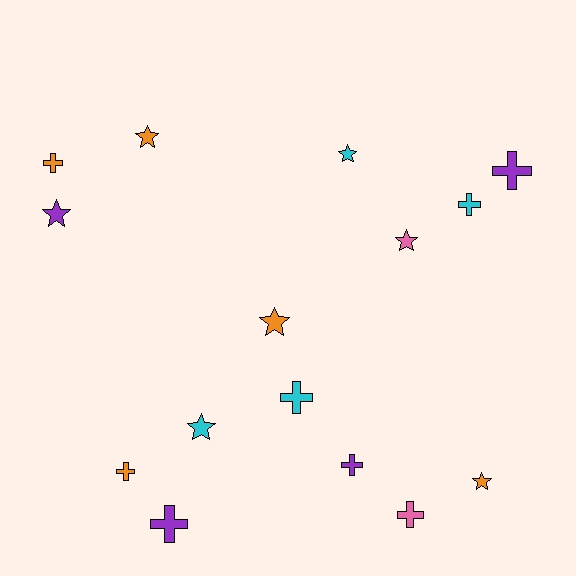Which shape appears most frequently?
Cross, with 8 objects.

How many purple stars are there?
There is 1 purple star.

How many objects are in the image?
There are 15 objects.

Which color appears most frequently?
Orange, with 5 objects.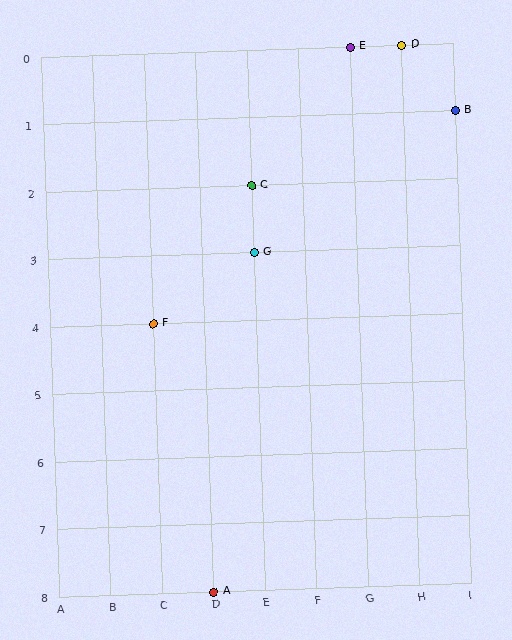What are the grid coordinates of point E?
Point E is at grid coordinates (G, 0).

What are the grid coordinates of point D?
Point D is at grid coordinates (H, 0).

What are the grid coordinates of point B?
Point B is at grid coordinates (I, 1).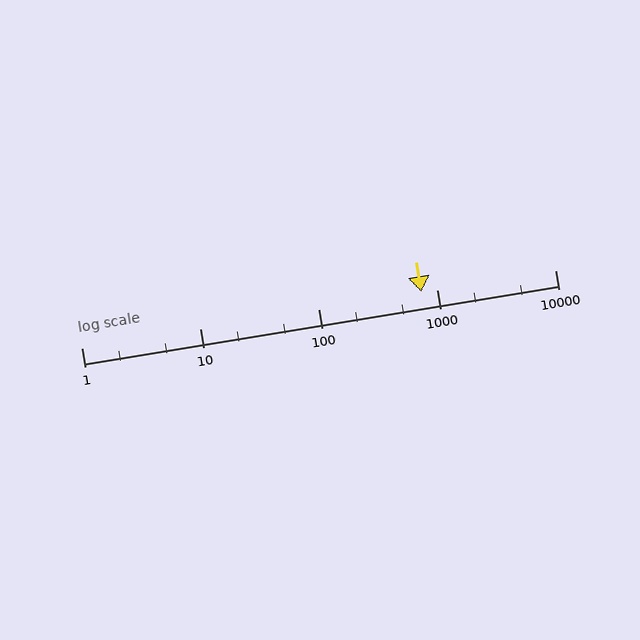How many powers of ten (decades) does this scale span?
The scale spans 4 decades, from 1 to 10000.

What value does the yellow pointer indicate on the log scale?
The pointer indicates approximately 740.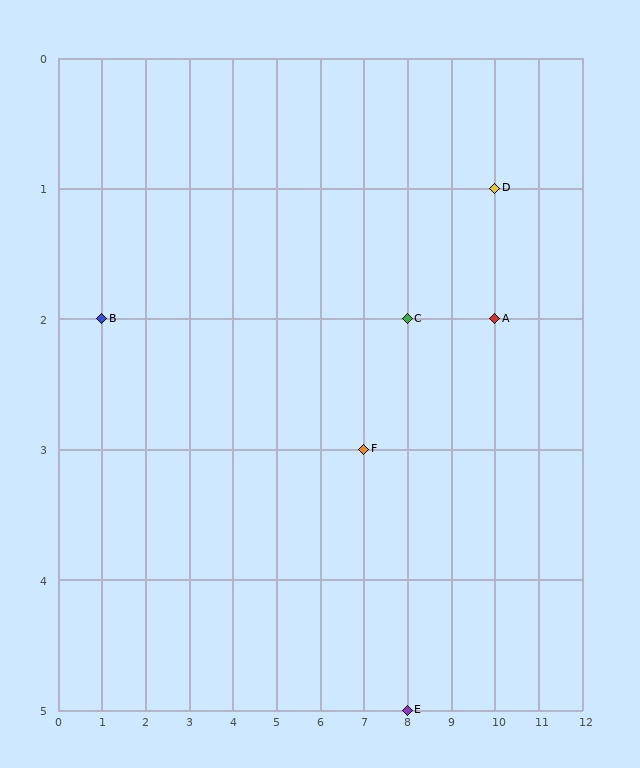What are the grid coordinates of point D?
Point D is at grid coordinates (10, 1).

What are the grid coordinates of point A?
Point A is at grid coordinates (10, 2).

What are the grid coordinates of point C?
Point C is at grid coordinates (8, 2).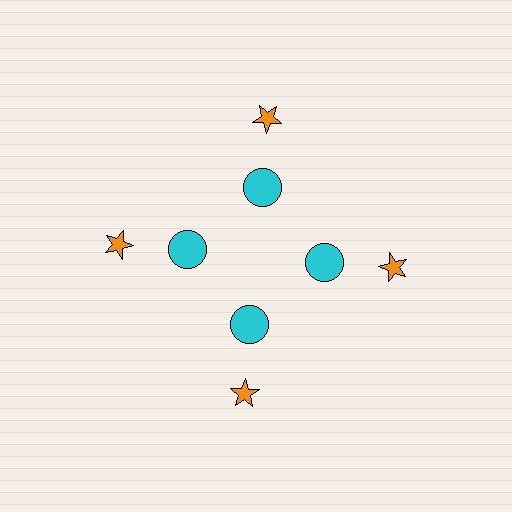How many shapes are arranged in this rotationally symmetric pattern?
There are 8 shapes, arranged in 4 groups of 2.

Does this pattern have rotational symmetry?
Yes, this pattern has 4-fold rotational symmetry. It looks the same after rotating 90 degrees around the center.